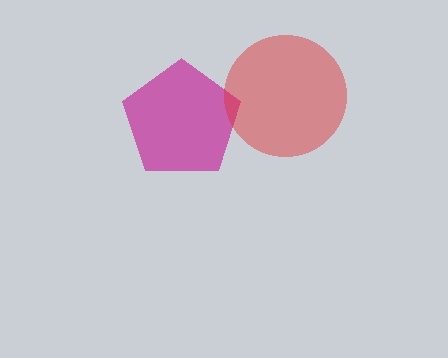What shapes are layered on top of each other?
The layered shapes are: a magenta pentagon, a red circle.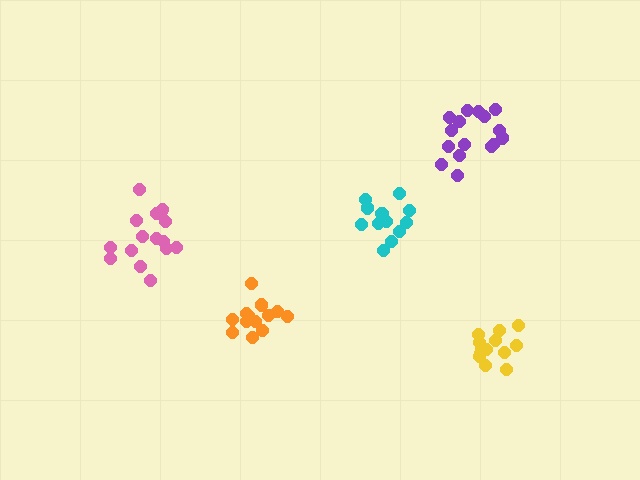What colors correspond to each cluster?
The clusters are colored: yellow, pink, cyan, orange, purple.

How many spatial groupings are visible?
There are 5 spatial groupings.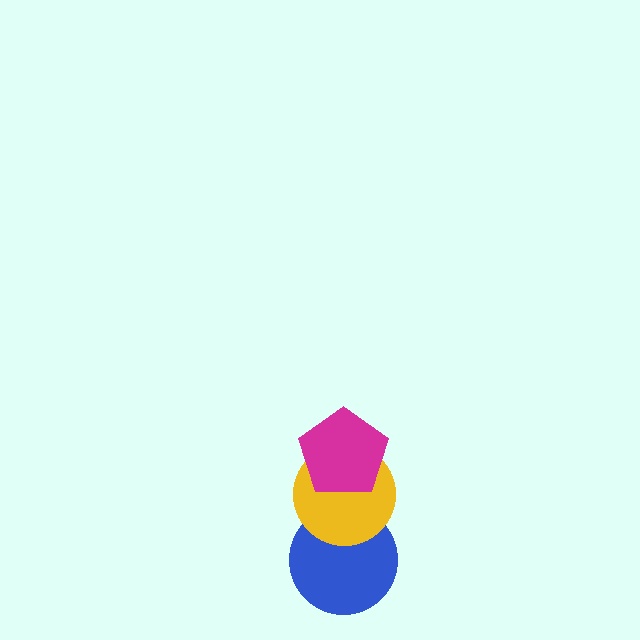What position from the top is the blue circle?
The blue circle is 3rd from the top.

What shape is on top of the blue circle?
The yellow circle is on top of the blue circle.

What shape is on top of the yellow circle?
The magenta pentagon is on top of the yellow circle.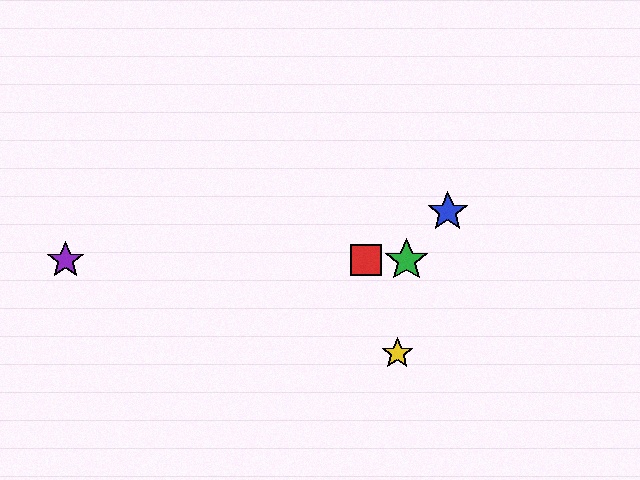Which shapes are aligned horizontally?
The red square, the green star, the purple star are aligned horizontally.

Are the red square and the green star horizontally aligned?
Yes, both are at y≈260.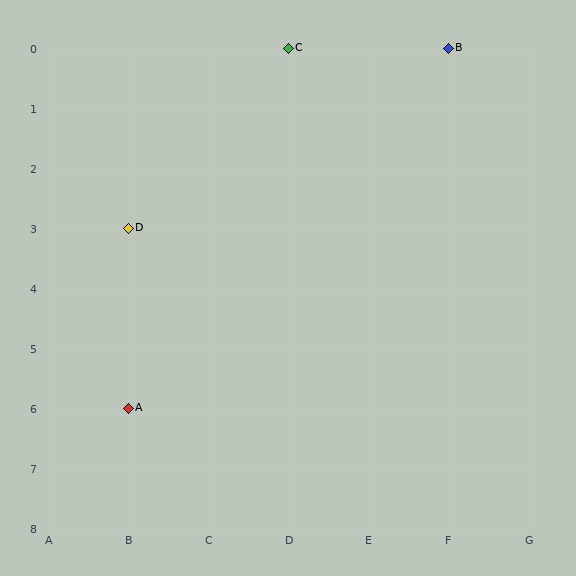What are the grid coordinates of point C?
Point C is at grid coordinates (D, 0).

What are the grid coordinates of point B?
Point B is at grid coordinates (F, 0).